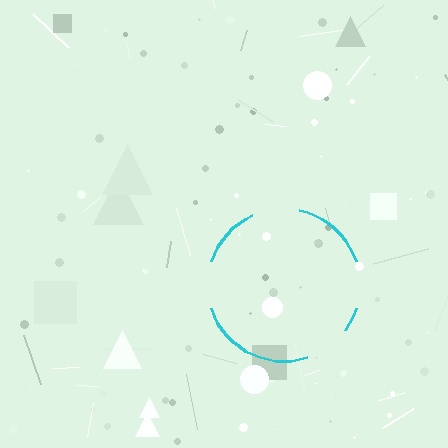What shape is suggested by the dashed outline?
The dashed outline suggests a circle.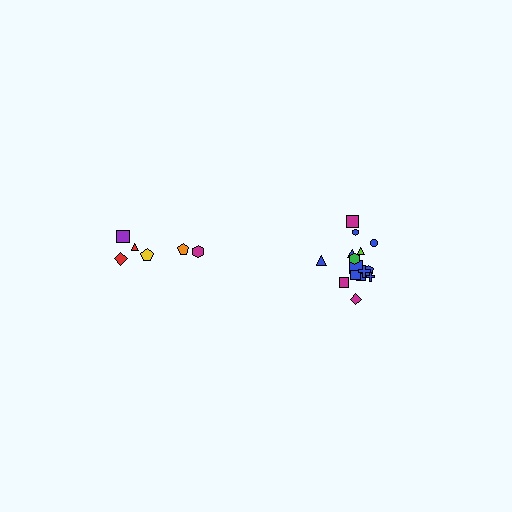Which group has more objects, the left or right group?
The right group.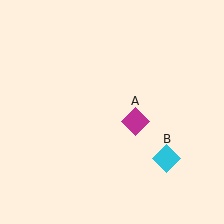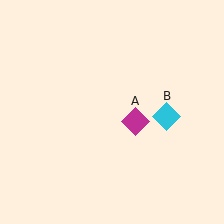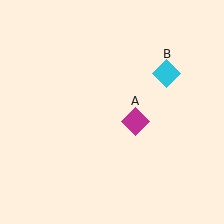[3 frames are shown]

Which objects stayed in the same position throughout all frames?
Magenta diamond (object A) remained stationary.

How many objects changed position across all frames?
1 object changed position: cyan diamond (object B).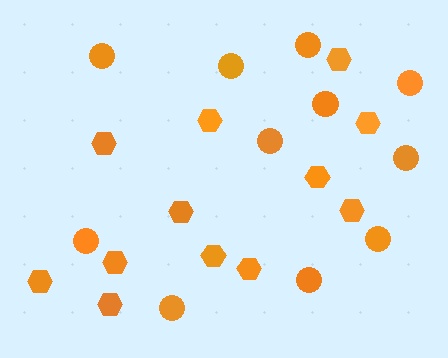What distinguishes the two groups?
There are 2 groups: one group of hexagons (12) and one group of circles (11).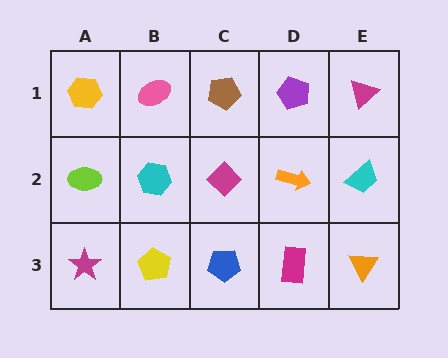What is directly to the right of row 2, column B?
A magenta diamond.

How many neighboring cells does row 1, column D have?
3.